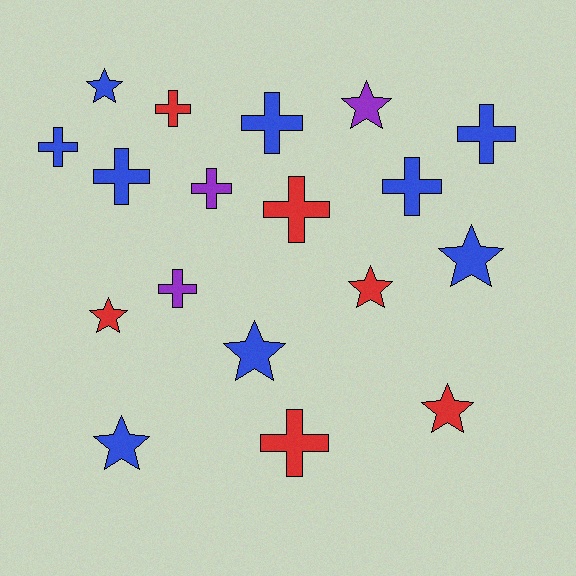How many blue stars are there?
There are 4 blue stars.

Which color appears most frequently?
Blue, with 9 objects.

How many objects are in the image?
There are 18 objects.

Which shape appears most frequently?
Cross, with 10 objects.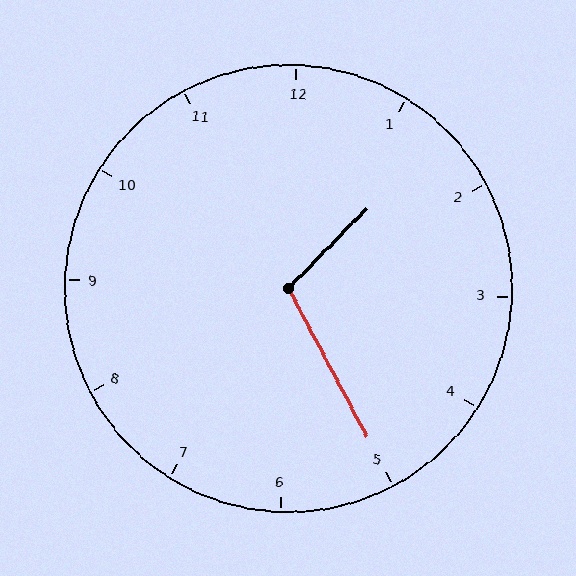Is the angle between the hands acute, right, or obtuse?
It is obtuse.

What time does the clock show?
1:25.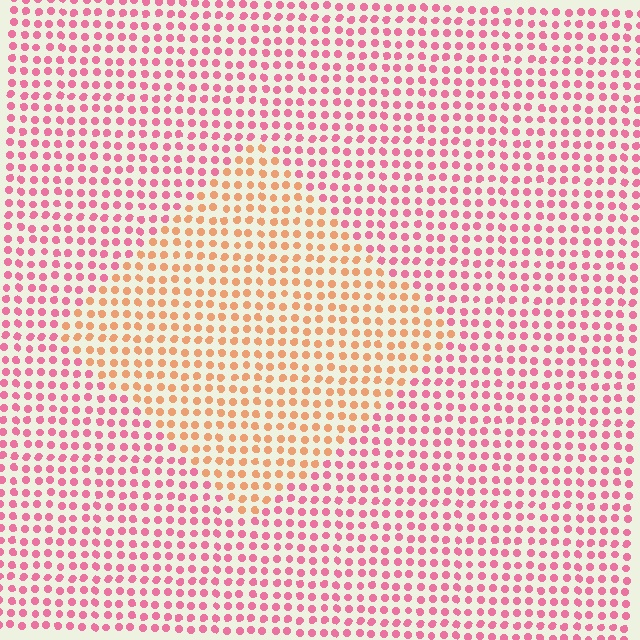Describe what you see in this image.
The image is filled with small pink elements in a uniform arrangement. A diamond-shaped region is visible where the elements are tinted to a slightly different hue, forming a subtle color boundary.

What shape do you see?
I see a diamond.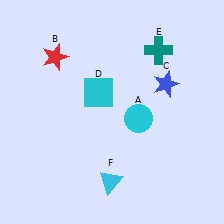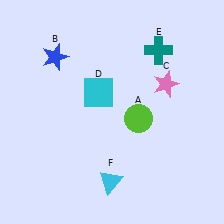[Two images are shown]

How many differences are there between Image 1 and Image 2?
There are 3 differences between the two images.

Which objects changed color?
A changed from cyan to lime. B changed from red to blue. C changed from blue to pink.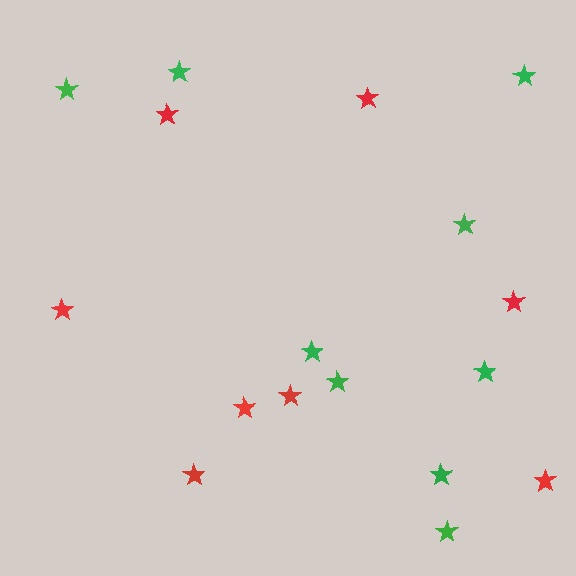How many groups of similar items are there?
There are 2 groups: one group of green stars (9) and one group of red stars (8).